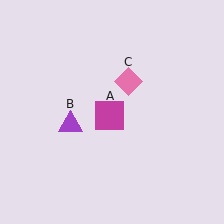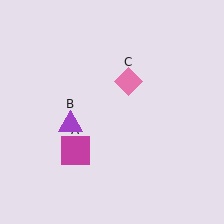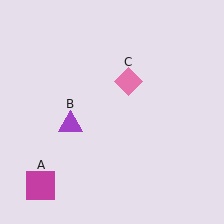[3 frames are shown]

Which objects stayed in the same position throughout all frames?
Purple triangle (object B) and pink diamond (object C) remained stationary.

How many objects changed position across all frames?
1 object changed position: magenta square (object A).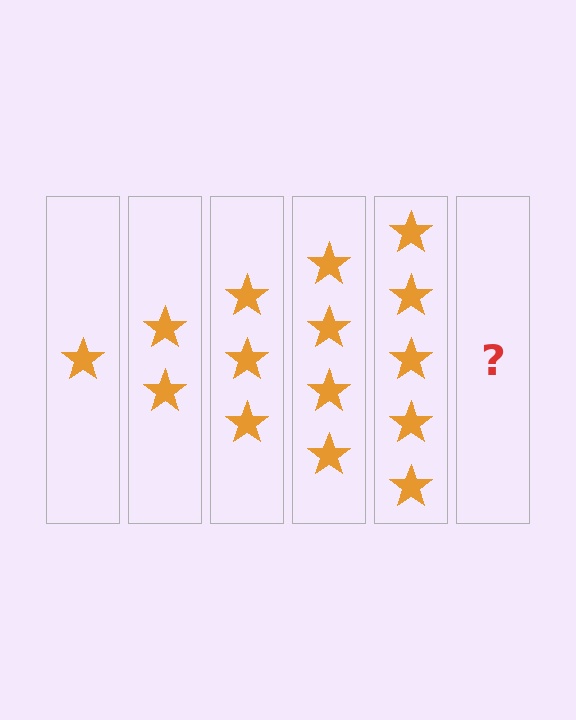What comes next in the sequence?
The next element should be 6 stars.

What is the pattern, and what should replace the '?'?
The pattern is that each step adds one more star. The '?' should be 6 stars.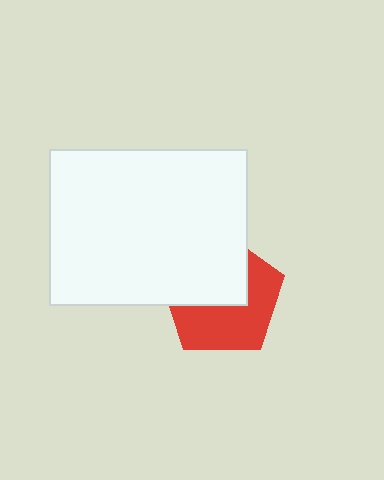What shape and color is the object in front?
The object in front is a white rectangle.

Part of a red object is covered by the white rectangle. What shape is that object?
It is a pentagon.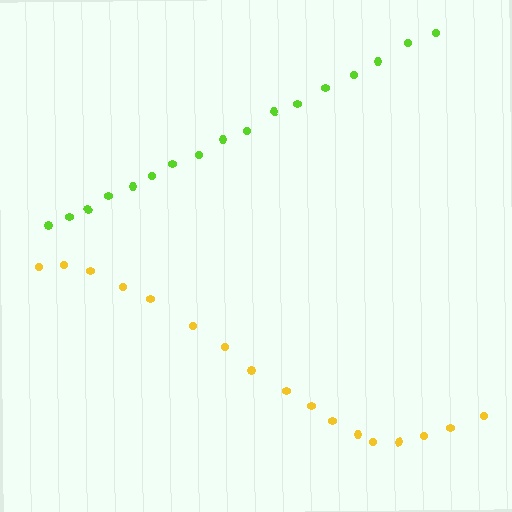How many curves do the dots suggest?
There are 2 distinct paths.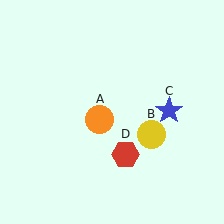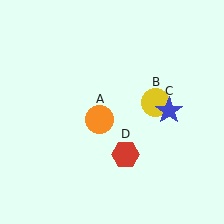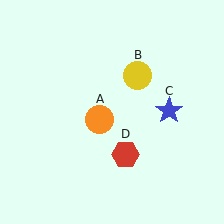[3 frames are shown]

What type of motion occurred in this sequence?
The yellow circle (object B) rotated counterclockwise around the center of the scene.